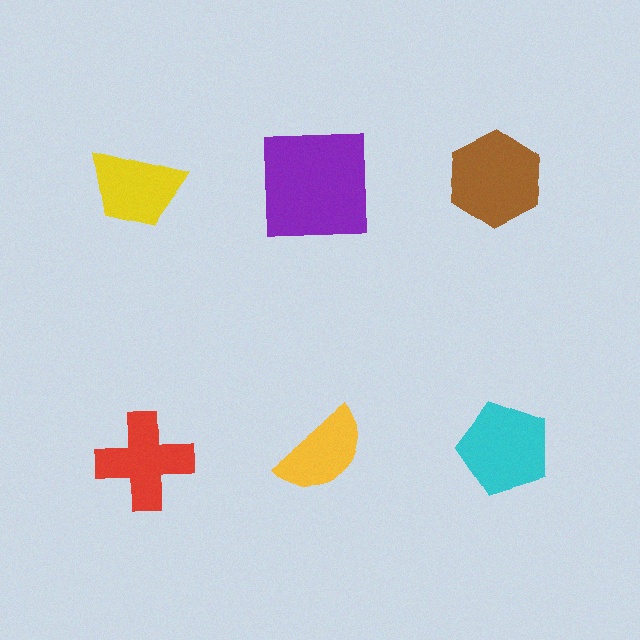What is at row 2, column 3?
A cyan pentagon.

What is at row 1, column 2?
A purple square.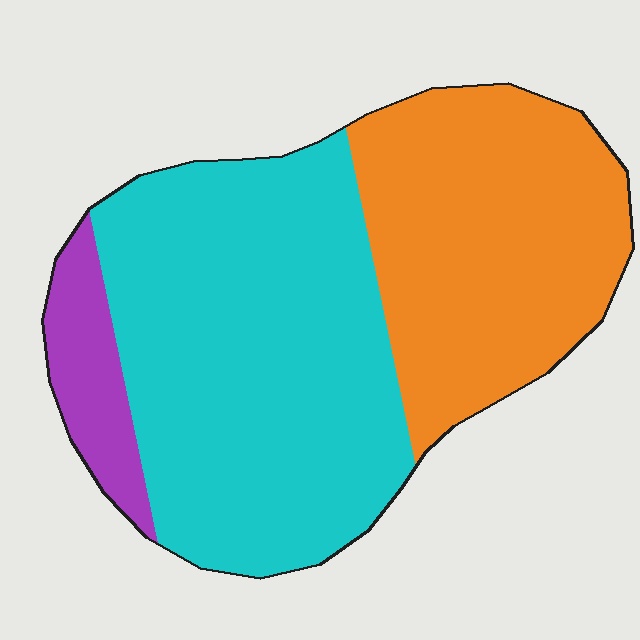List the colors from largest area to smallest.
From largest to smallest: cyan, orange, purple.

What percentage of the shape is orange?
Orange covers roughly 35% of the shape.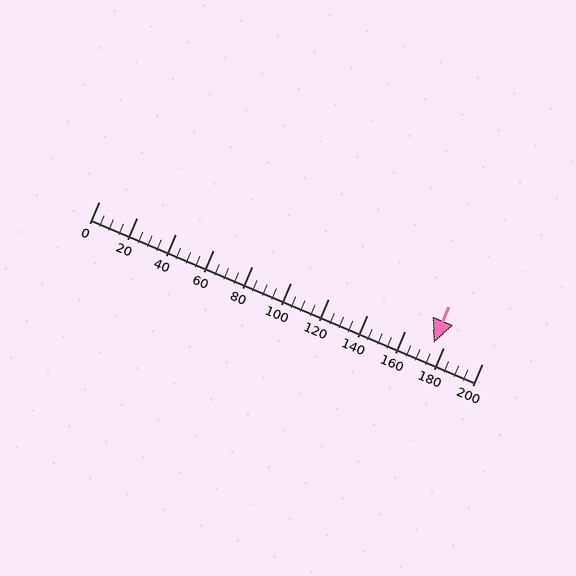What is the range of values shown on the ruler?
The ruler shows values from 0 to 200.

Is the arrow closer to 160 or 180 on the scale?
The arrow is closer to 180.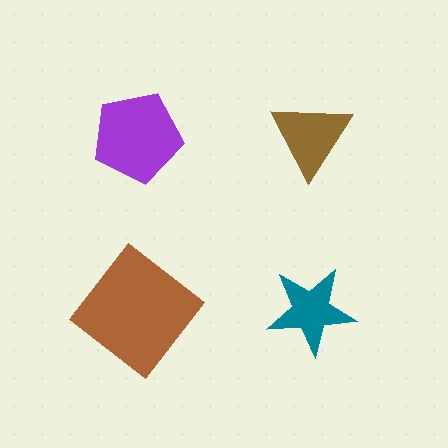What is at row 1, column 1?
A purple pentagon.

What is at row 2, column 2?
A teal star.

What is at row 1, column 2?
A brown triangle.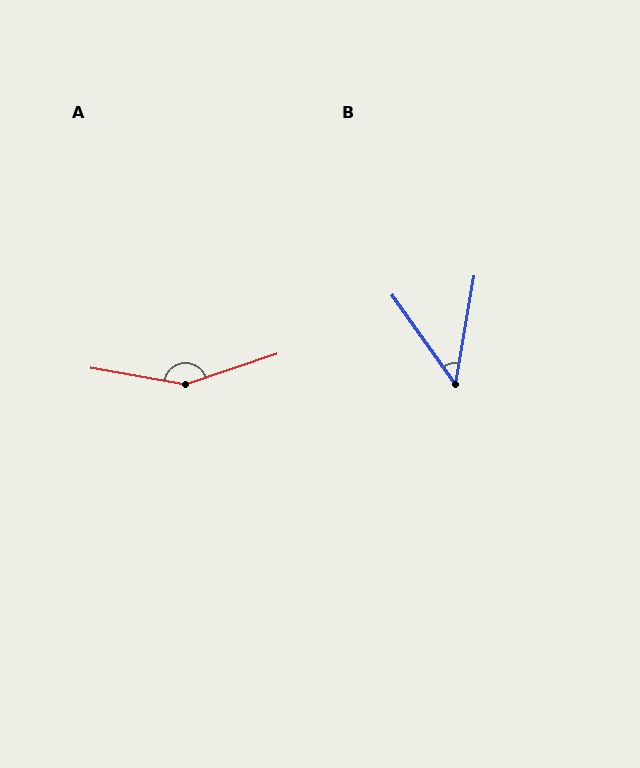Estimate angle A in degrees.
Approximately 152 degrees.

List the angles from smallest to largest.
B (45°), A (152°).